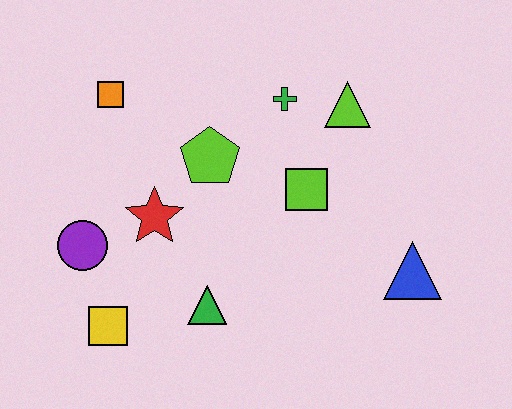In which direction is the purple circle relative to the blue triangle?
The purple circle is to the left of the blue triangle.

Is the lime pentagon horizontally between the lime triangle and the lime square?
No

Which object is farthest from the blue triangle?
The orange square is farthest from the blue triangle.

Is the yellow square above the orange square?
No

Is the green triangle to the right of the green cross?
No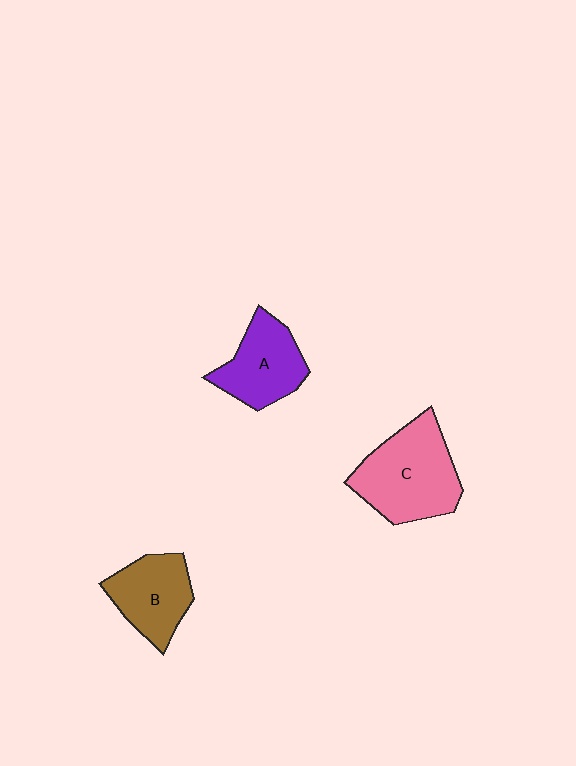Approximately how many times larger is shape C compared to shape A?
Approximately 1.4 times.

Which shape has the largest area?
Shape C (pink).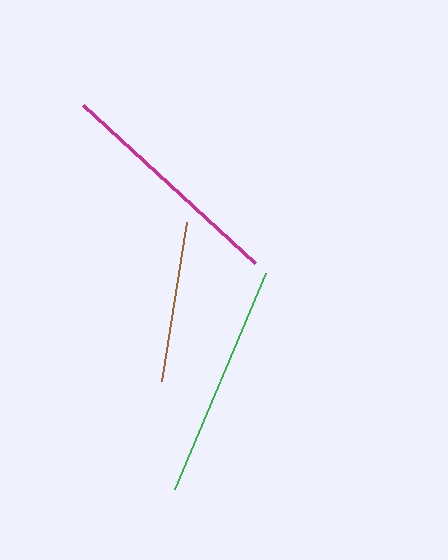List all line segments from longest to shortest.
From longest to shortest: green, magenta, brown.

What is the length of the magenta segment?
The magenta segment is approximately 234 pixels long.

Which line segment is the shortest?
The brown line is the shortest at approximately 161 pixels.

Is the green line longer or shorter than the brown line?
The green line is longer than the brown line.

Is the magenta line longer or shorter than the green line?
The green line is longer than the magenta line.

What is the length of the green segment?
The green segment is approximately 235 pixels long.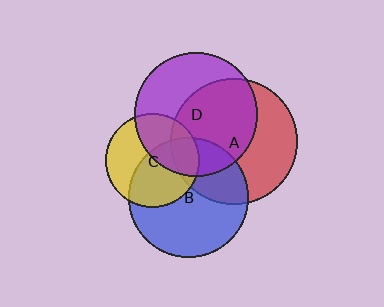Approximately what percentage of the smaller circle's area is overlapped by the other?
Approximately 20%.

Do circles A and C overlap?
Yes.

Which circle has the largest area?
Circle A (red).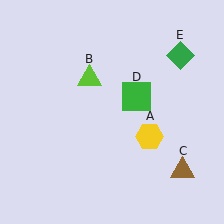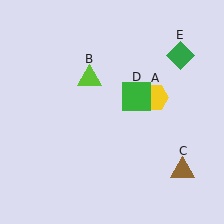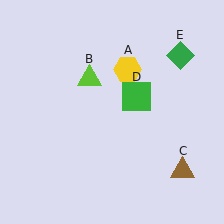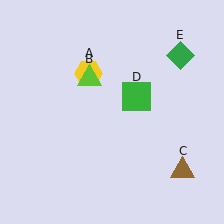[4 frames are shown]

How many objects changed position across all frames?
1 object changed position: yellow hexagon (object A).